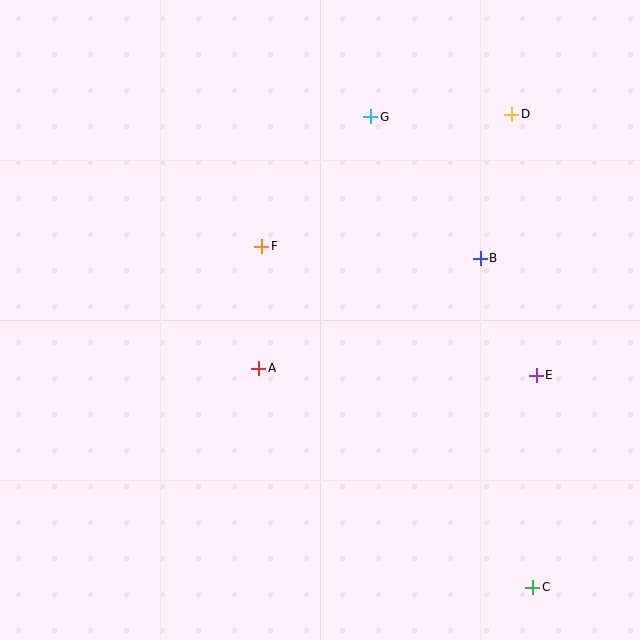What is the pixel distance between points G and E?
The distance between G and E is 307 pixels.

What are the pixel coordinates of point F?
Point F is at (262, 246).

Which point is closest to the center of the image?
Point A at (259, 368) is closest to the center.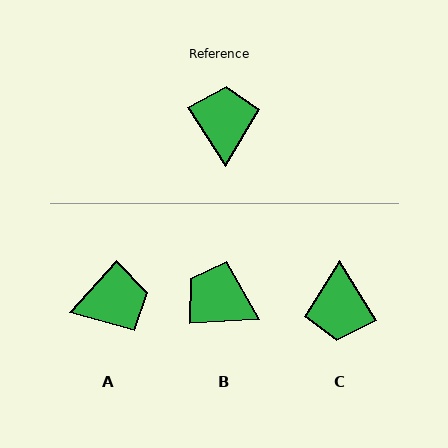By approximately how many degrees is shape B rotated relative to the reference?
Approximately 60 degrees counter-clockwise.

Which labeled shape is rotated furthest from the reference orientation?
C, about 179 degrees away.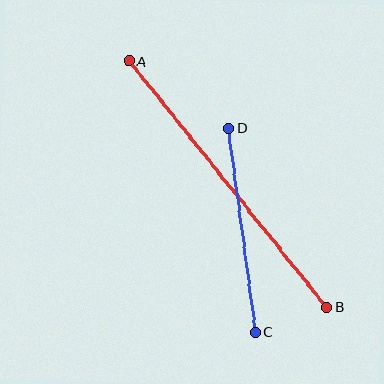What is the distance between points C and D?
The distance is approximately 206 pixels.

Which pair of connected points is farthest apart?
Points A and B are farthest apart.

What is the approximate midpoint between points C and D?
The midpoint is at approximately (242, 230) pixels.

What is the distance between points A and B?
The distance is approximately 316 pixels.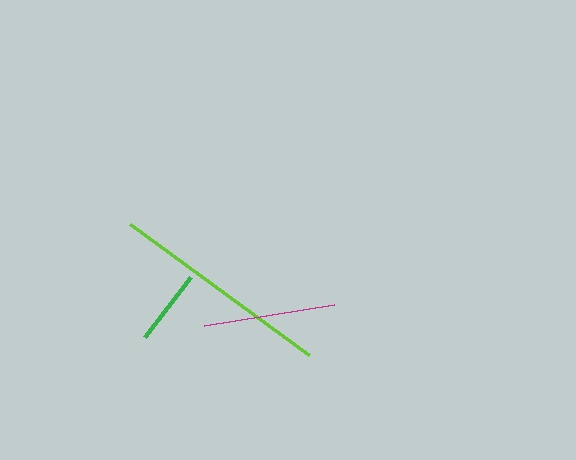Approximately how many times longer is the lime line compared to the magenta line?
The lime line is approximately 1.7 times the length of the magenta line.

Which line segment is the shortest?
The green line is the shortest at approximately 76 pixels.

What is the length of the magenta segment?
The magenta segment is approximately 132 pixels long.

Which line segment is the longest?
The lime line is the longest at approximately 221 pixels.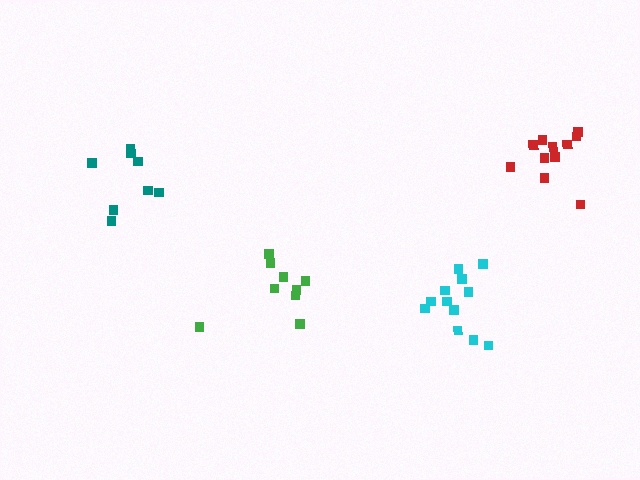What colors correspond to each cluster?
The clusters are colored: cyan, red, teal, green.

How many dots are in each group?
Group 1: 12 dots, Group 2: 11 dots, Group 3: 8 dots, Group 4: 9 dots (40 total).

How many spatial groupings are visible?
There are 4 spatial groupings.